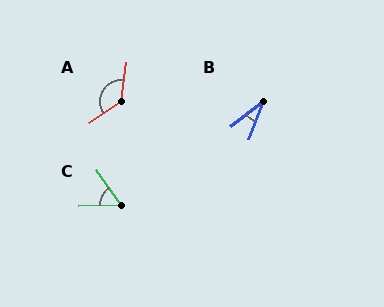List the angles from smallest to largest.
B (31°), C (55°), A (131°).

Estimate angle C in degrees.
Approximately 55 degrees.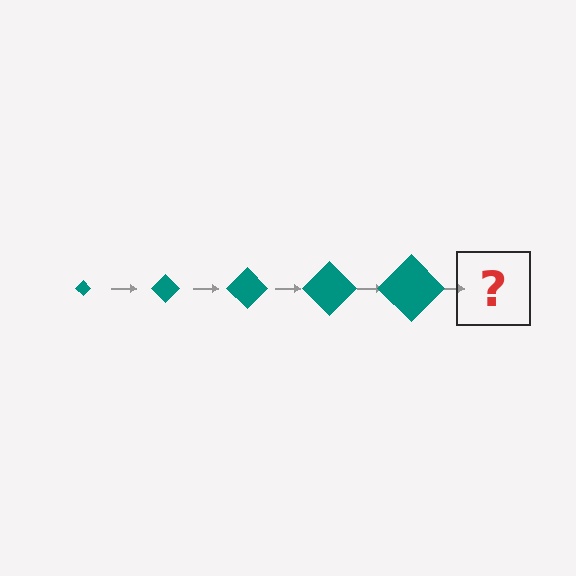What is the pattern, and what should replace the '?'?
The pattern is that the diamond gets progressively larger each step. The '?' should be a teal diamond, larger than the previous one.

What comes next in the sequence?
The next element should be a teal diamond, larger than the previous one.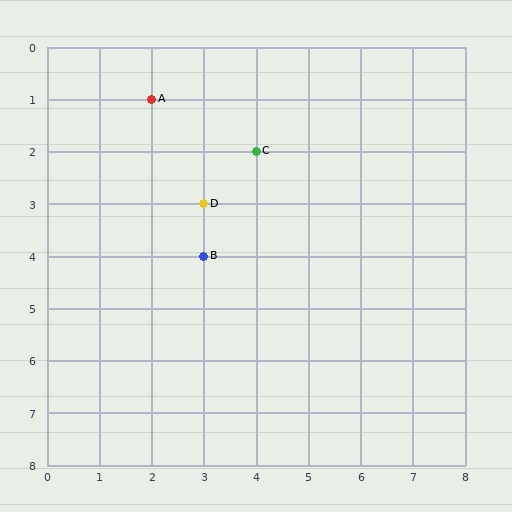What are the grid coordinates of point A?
Point A is at grid coordinates (2, 1).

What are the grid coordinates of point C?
Point C is at grid coordinates (4, 2).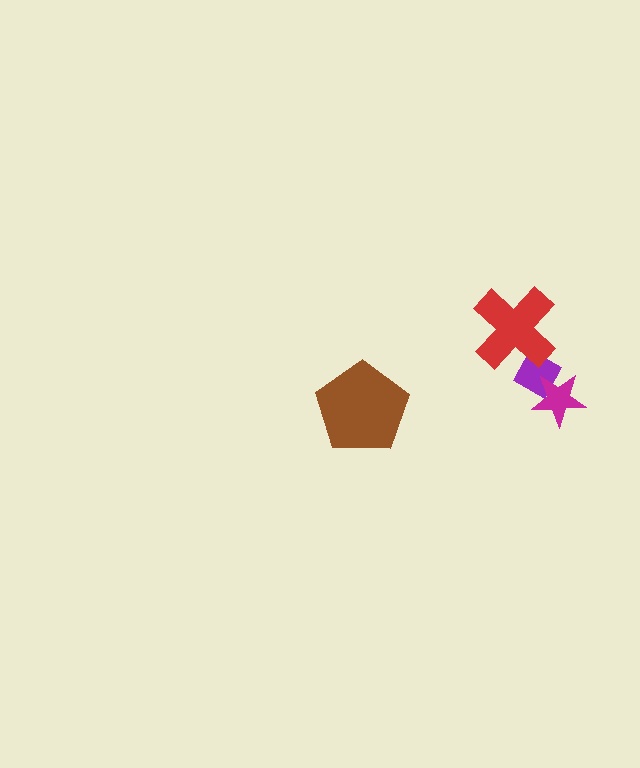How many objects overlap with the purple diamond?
2 objects overlap with the purple diamond.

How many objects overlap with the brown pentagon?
0 objects overlap with the brown pentagon.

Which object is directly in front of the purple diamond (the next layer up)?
The magenta star is directly in front of the purple diamond.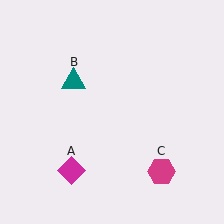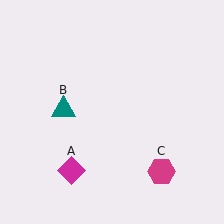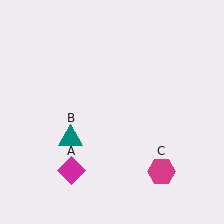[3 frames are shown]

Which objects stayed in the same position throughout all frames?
Magenta diamond (object A) and magenta hexagon (object C) remained stationary.